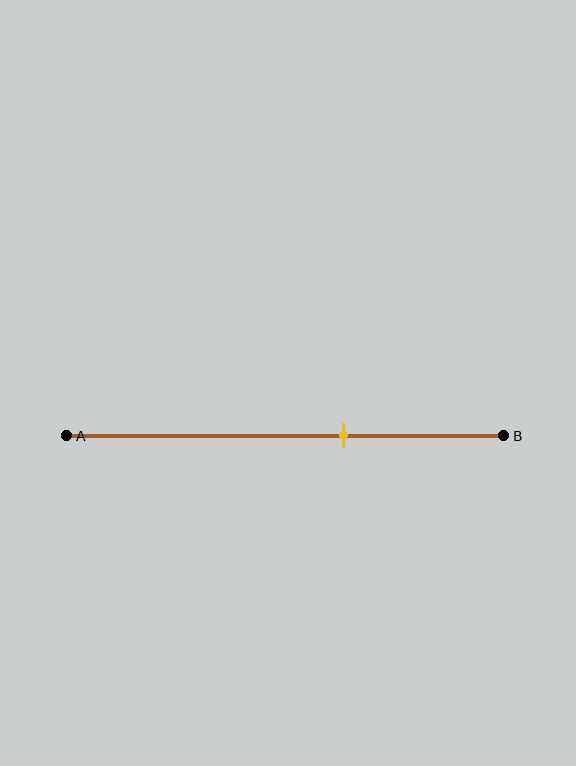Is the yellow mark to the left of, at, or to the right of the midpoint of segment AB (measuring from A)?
The yellow mark is to the right of the midpoint of segment AB.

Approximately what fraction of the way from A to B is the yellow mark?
The yellow mark is approximately 65% of the way from A to B.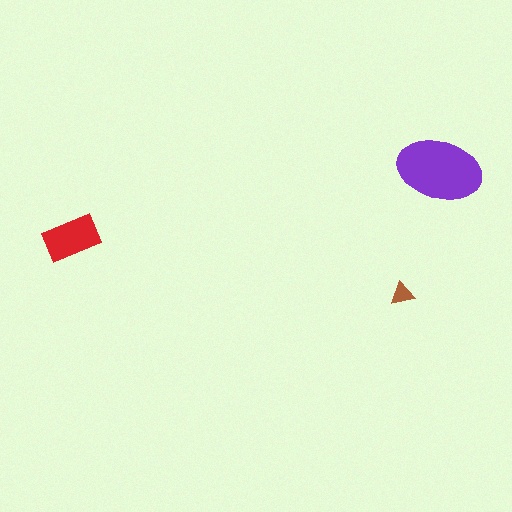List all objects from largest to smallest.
The purple ellipse, the red rectangle, the brown triangle.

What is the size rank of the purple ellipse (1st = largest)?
1st.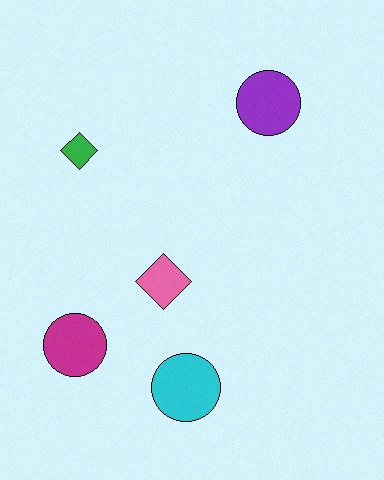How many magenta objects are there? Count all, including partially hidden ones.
There is 1 magenta object.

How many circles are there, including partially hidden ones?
There are 3 circles.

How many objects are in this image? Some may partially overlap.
There are 5 objects.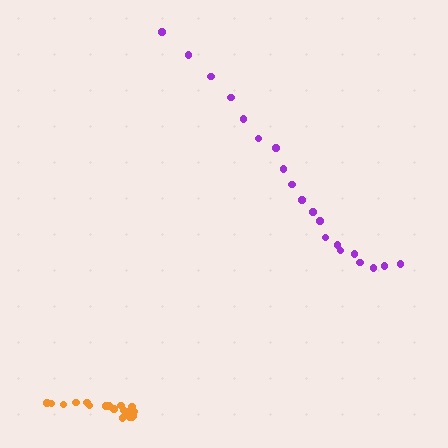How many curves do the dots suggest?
There are 2 distinct paths.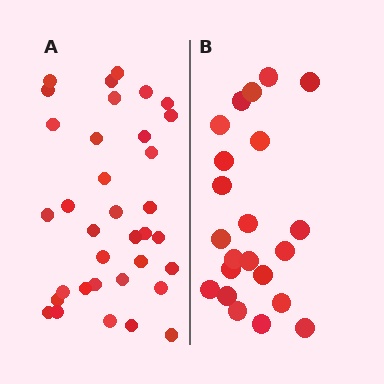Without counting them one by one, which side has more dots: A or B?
Region A (the left region) has more dots.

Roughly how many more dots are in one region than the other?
Region A has approximately 15 more dots than region B.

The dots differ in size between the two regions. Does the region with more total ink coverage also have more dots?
No. Region B has more total ink coverage because its dots are larger, but region A actually contains more individual dots. Total area can be misleading — the number of items is what matters here.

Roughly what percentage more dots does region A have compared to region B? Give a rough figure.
About 60% more.